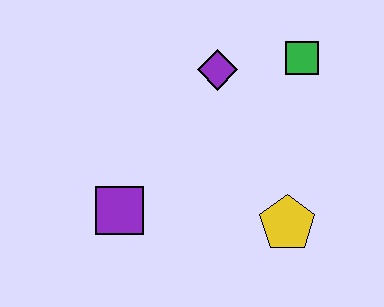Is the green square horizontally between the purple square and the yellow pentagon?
No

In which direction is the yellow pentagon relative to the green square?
The yellow pentagon is below the green square.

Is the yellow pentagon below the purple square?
Yes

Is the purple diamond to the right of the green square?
No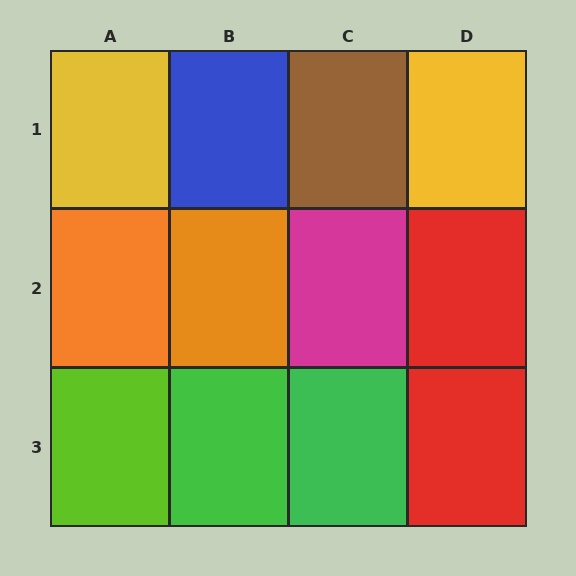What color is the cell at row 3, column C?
Green.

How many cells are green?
2 cells are green.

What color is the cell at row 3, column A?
Lime.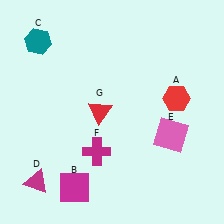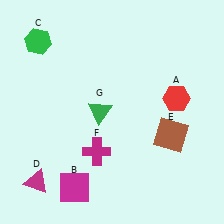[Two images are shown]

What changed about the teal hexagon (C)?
In Image 1, C is teal. In Image 2, it changed to green.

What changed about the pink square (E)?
In Image 1, E is pink. In Image 2, it changed to brown.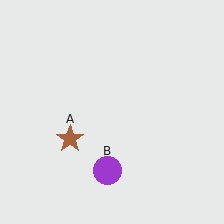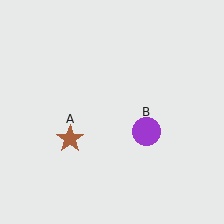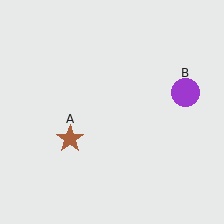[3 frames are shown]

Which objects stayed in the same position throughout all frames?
Brown star (object A) remained stationary.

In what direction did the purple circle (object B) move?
The purple circle (object B) moved up and to the right.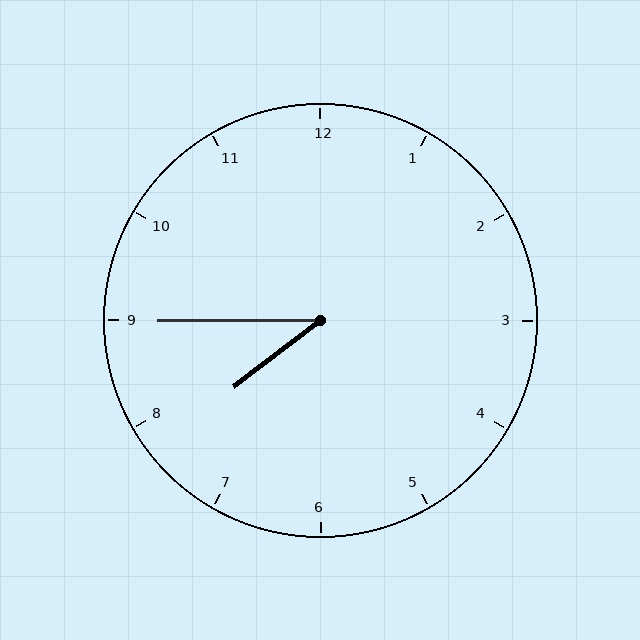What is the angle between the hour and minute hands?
Approximately 38 degrees.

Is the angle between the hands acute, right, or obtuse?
It is acute.